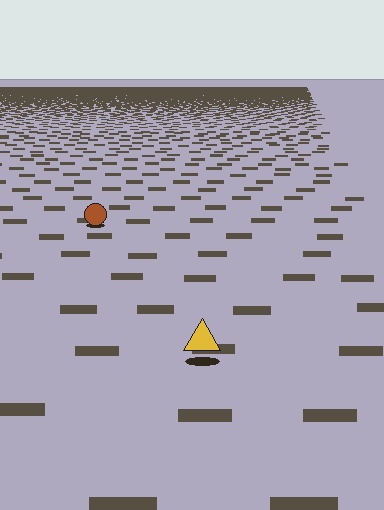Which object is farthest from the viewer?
The brown circle is farthest from the viewer. It appears smaller and the ground texture around it is denser.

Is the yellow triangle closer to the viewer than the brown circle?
Yes. The yellow triangle is closer — you can tell from the texture gradient: the ground texture is coarser near it.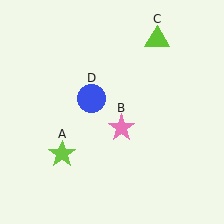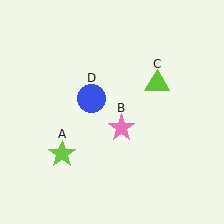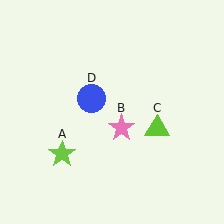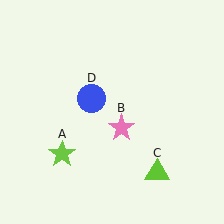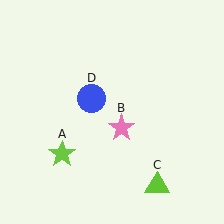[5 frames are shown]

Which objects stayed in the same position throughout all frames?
Lime star (object A) and pink star (object B) and blue circle (object D) remained stationary.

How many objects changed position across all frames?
1 object changed position: lime triangle (object C).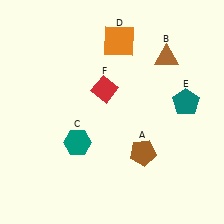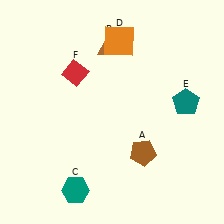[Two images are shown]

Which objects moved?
The objects that moved are: the brown triangle (B), the teal hexagon (C), the red diamond (F).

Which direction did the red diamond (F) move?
The red diamond (F) moved left.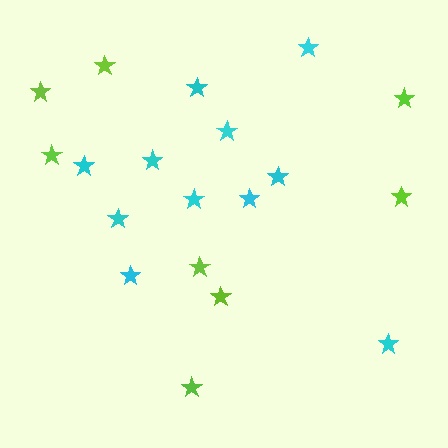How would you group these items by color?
There are 2 groups: one group of cyan stars (11) and one group of lime stars (8).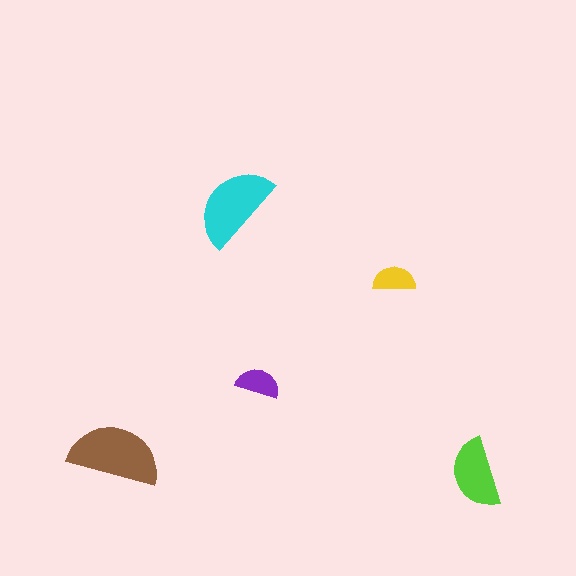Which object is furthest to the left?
The brown semicircle is leftmost.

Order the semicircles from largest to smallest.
the brown one, the cyan one, the lime one, the purple one, the yellow one.